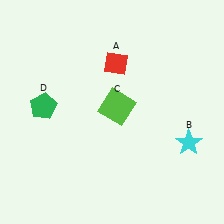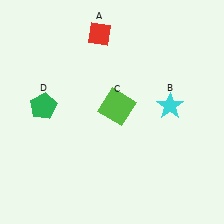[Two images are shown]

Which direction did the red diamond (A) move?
The red diamond (A) moved up.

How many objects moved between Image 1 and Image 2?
2 objects moved between the two images.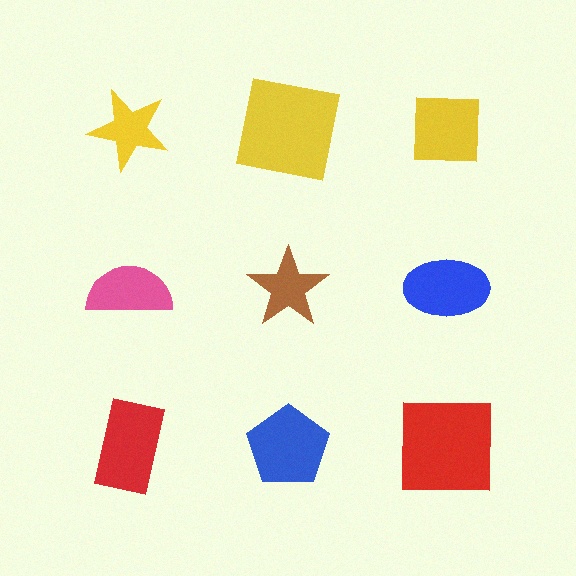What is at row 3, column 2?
A blue pentagon.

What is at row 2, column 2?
A brown star.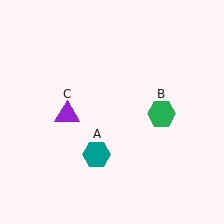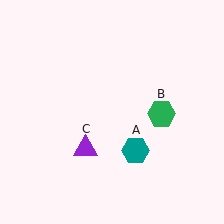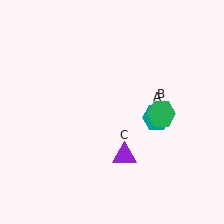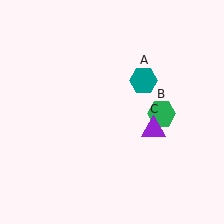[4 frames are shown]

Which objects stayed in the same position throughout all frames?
Green hexagon (object B) remained stationary.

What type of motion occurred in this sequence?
The teal hexagon (object A), purple triangle (object C) rotated counterclockwise around the center of the scene.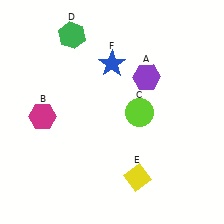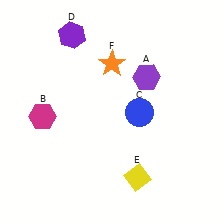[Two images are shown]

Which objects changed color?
C changed from lime to blue. D changed from green to purple. F changed from blue to orange.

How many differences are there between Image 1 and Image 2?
There are 3 differences between the two images.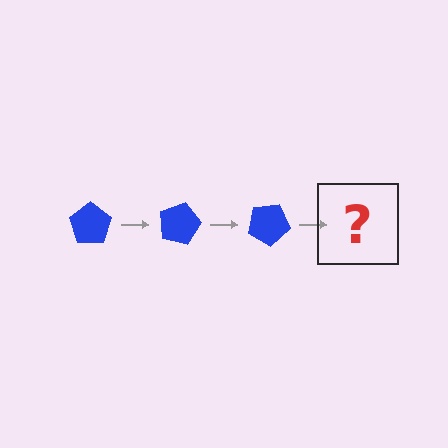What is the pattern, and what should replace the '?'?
The pattern is that the pentagon rotates 15 degrees each step. The '?' should be a blue pentagon rotated 45 degrees.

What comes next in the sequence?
The next element should be a blue pentagon rotated 45 degrees.